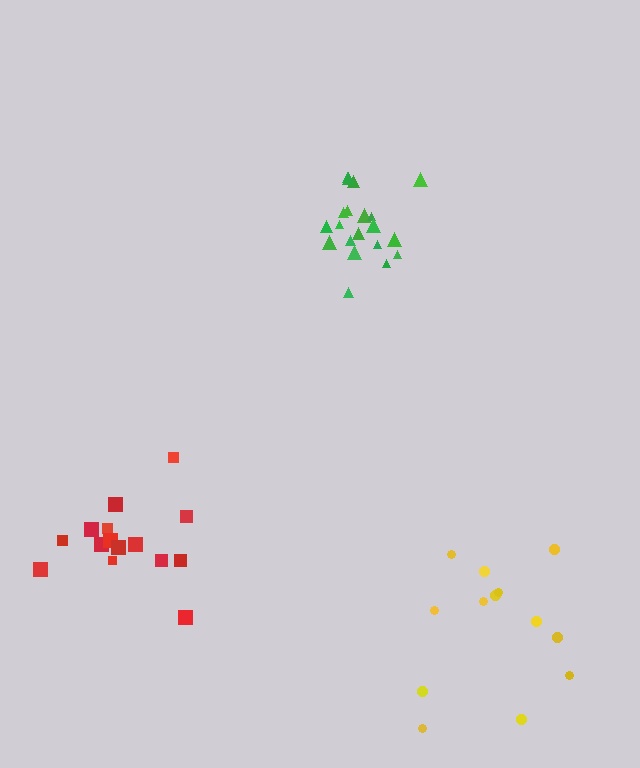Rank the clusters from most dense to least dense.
green, red, yellow.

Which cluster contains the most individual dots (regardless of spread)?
Green (20).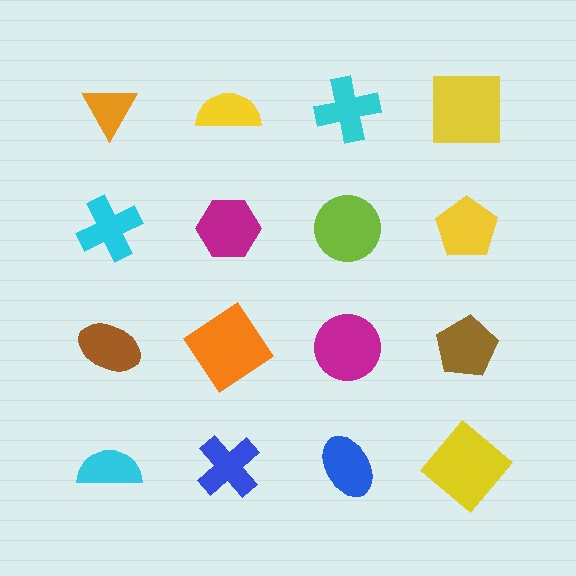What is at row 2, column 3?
A lime circle.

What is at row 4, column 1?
A cyan semicircle.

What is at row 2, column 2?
A magenta hexagon.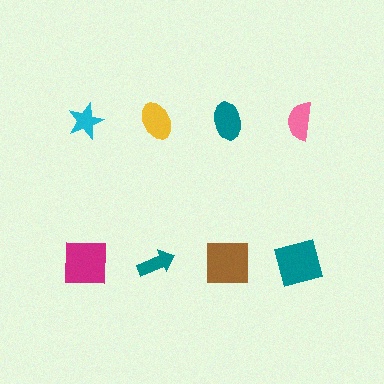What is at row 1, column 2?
A yellow ellipse.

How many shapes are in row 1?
4 shapes.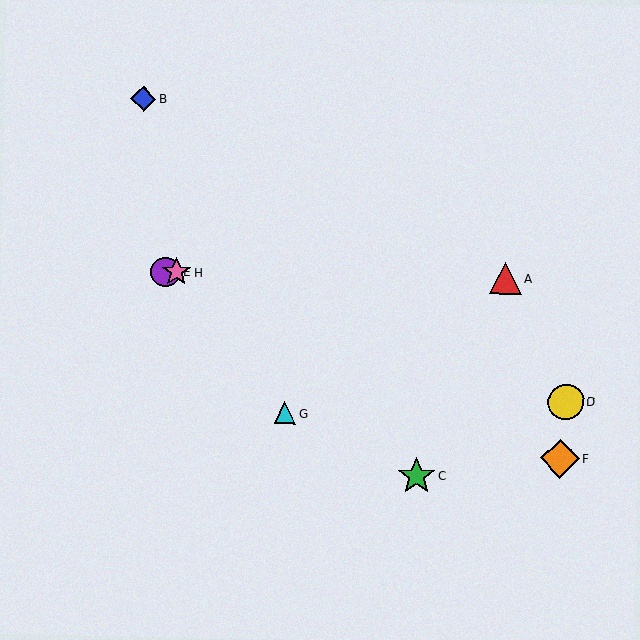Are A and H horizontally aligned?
Yes, both are at y≈278.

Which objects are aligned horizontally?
Objects A, E, H are aligned horizontally.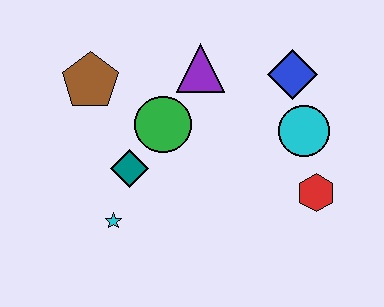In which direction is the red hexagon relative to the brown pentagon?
The red hexagon is to the right of the brown pentagon.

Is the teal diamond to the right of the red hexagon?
No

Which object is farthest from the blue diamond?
The cyan star is farthest from the blue diamond.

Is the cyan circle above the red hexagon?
Yes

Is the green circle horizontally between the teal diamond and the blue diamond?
Yes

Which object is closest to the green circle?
The teal diamond is closest to the green circle.